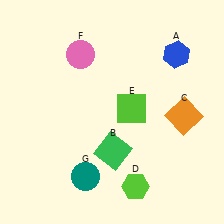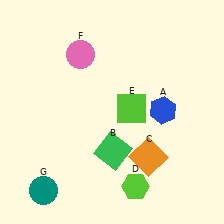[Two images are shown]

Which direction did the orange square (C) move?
The orange square (C) moved down.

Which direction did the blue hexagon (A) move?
The blue hexagon (A) moved down.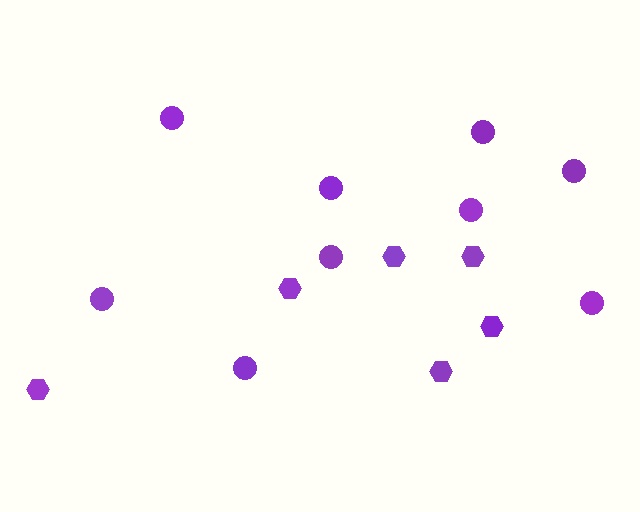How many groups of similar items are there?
There are 2 groups: one group of circles (9) and one group of hexagons (6).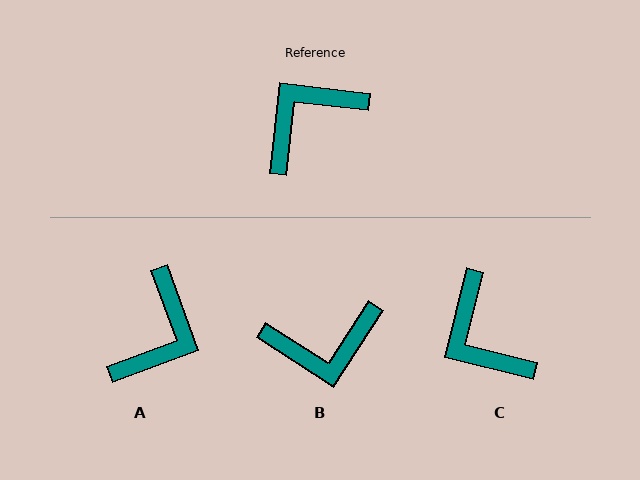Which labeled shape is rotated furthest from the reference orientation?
B, about 154 degrees away.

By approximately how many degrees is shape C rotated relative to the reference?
Approximately 83 degrees counter-clockwise.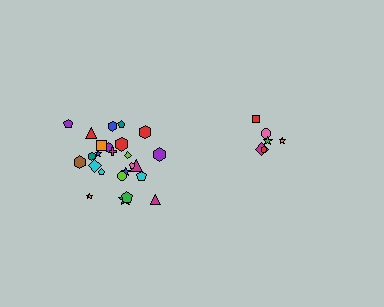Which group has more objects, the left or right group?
The left group.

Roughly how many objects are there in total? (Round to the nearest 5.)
Roughly 30 objects in total.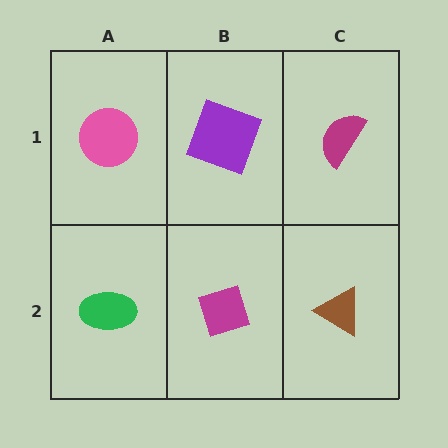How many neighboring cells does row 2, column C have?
2.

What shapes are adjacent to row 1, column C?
A brown triangle (row 2, column C), a purple square (row 1, column B).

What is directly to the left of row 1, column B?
A pink circle.